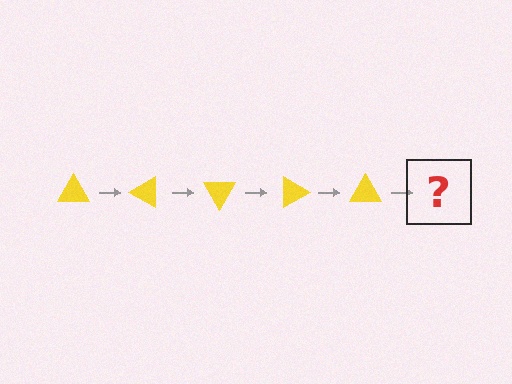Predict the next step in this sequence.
The next step is a yellow triangle rotated 150 degrees.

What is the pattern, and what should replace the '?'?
The pattern is that the triangle rotates 30 degrees each step. The '?' should be a yellow triangle rotated 150 degrees.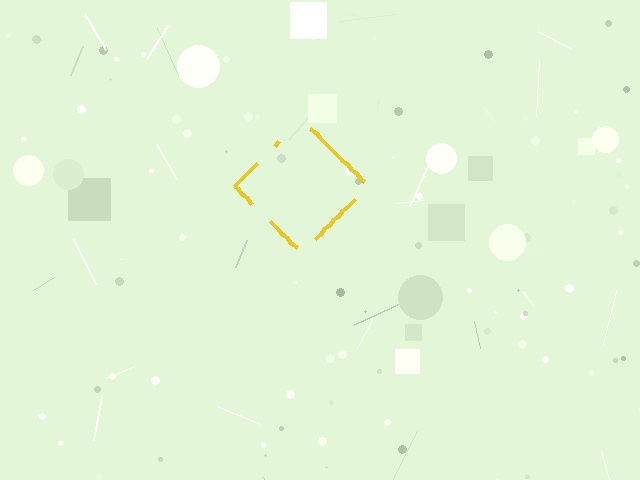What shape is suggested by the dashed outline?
The dashed outline suggests a diamond.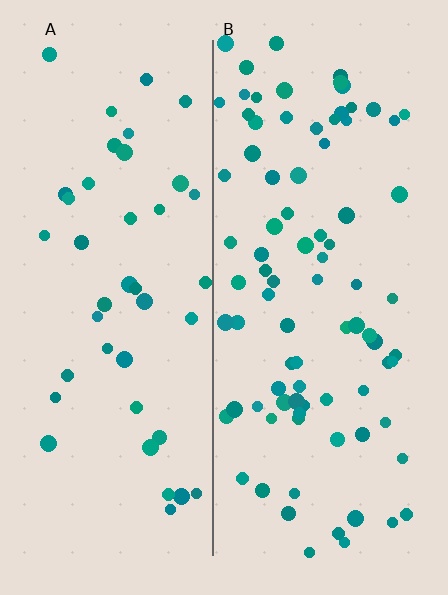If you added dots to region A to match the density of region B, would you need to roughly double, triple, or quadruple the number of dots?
Approximately double.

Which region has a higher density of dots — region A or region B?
B (the right).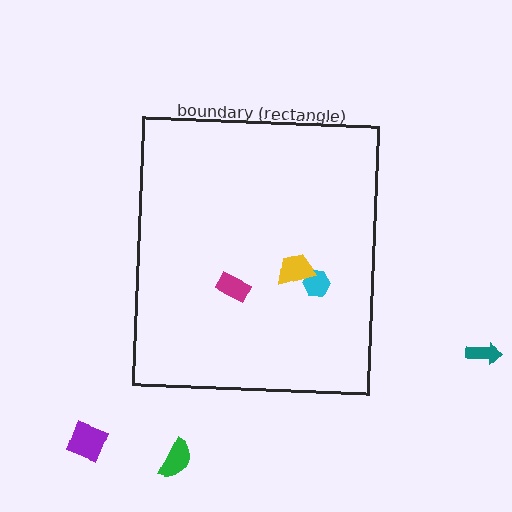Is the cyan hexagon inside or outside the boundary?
Inside.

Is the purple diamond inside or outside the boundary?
Outside.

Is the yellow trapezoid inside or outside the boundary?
Inside.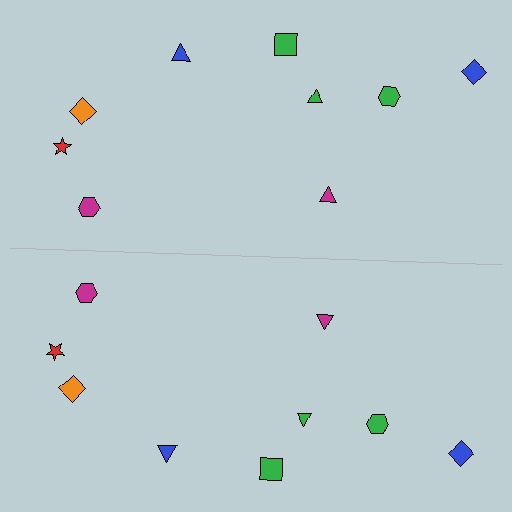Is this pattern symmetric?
Yes, this pattern has bilateral (reflection) symmetry.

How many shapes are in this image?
There are 18 shapes in this image.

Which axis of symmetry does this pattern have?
The pattern has a horizontal axis of symmetry running through the center of the image.